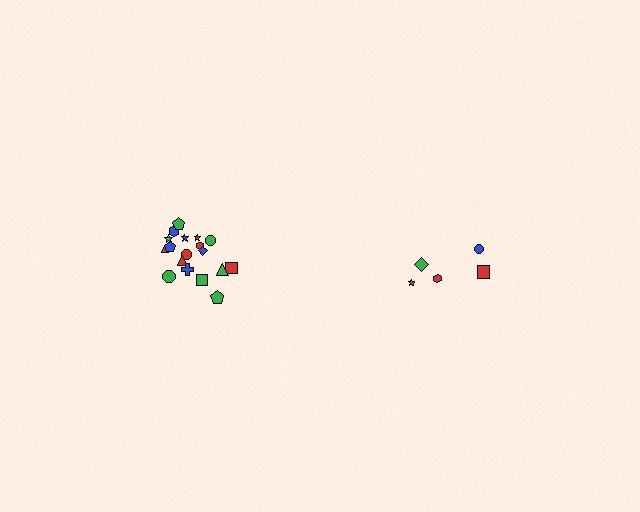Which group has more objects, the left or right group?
The left group.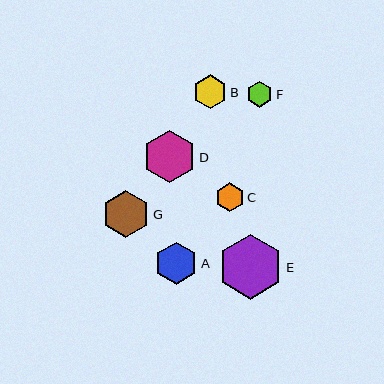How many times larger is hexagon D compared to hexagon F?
Hexagon D is approximately 2.0 times the size of hexagon F.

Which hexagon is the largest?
Hexagon E is the largest with a size of approximately 65 pixels.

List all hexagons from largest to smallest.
From largest to smallest: E, D, G, A, B, C, F.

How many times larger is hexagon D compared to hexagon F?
Hexagon D is approximately 2.0 times the size of hexagon F.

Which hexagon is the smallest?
Hexagon F is the smallest with a size of approximately 26 pixels.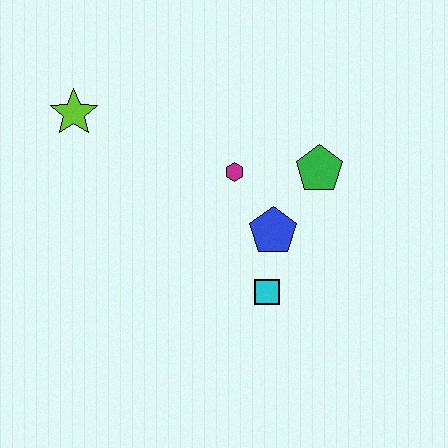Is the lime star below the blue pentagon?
No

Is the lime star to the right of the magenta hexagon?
No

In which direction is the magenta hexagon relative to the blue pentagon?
The magenta hexagon is above the blue pentagon.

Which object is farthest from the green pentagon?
The lime star is farthest from the green pentagon.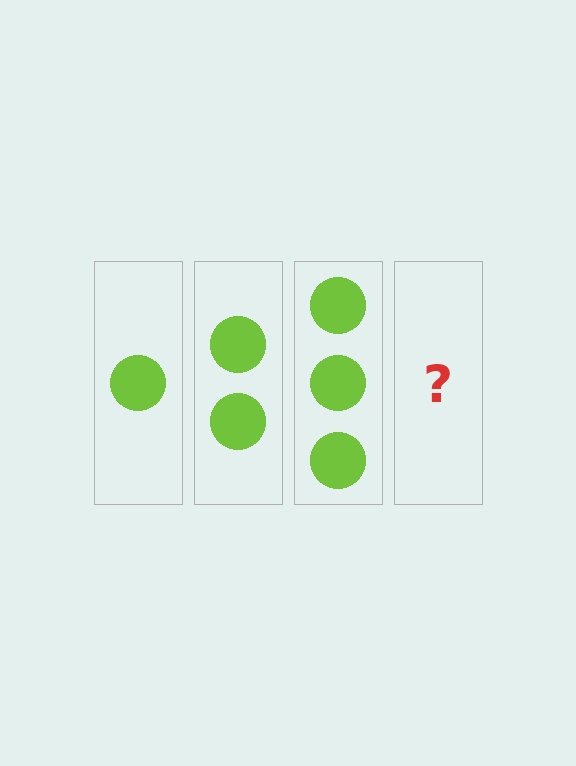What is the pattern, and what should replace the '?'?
The pattern is that each step adds one more circle. The '?' should be 4 circles.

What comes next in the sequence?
The next element should be 4 circles.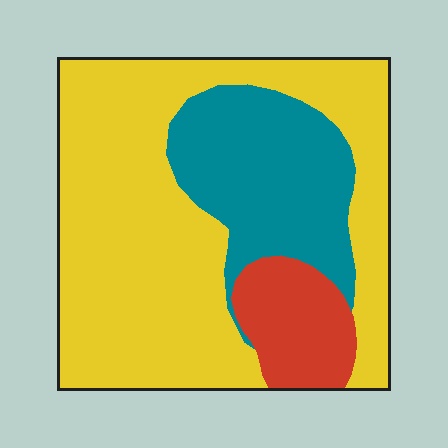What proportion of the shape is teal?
Teal covers around 25% of the shape.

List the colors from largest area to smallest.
From largest to smallest: yellow, teal, red.